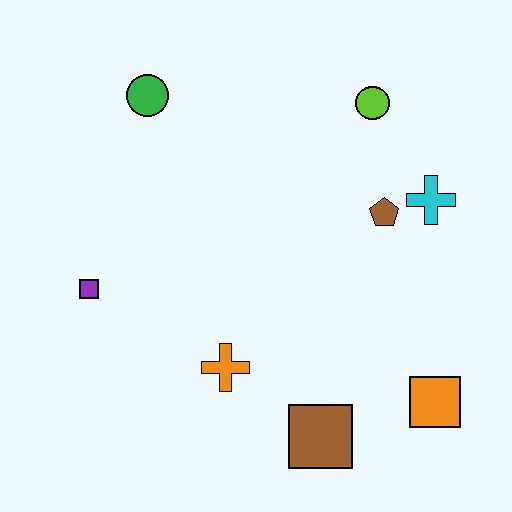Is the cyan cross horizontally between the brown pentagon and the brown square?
No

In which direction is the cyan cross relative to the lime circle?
The cyan cross is below the lime circle.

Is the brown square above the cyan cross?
No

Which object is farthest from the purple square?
The orange square is farthest from the purple square.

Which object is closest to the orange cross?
The brown square is closest to the orange cross.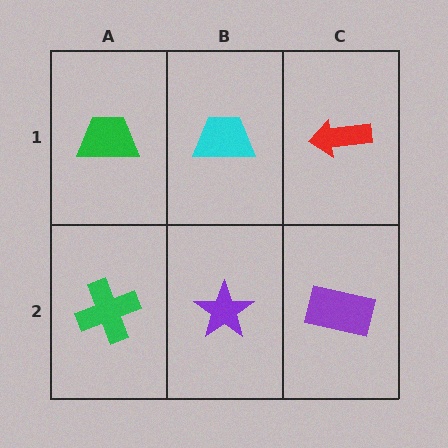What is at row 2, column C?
A purple rectangle.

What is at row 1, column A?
A green trapezoid.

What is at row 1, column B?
A cyan trapezoid.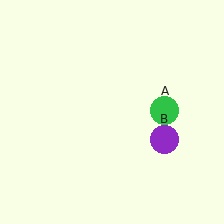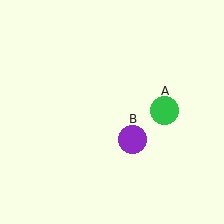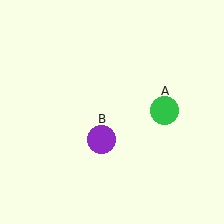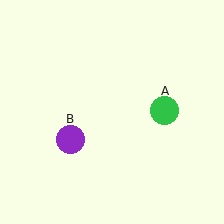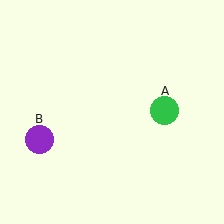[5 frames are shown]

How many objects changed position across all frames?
1 object changed position: purple circle (object B).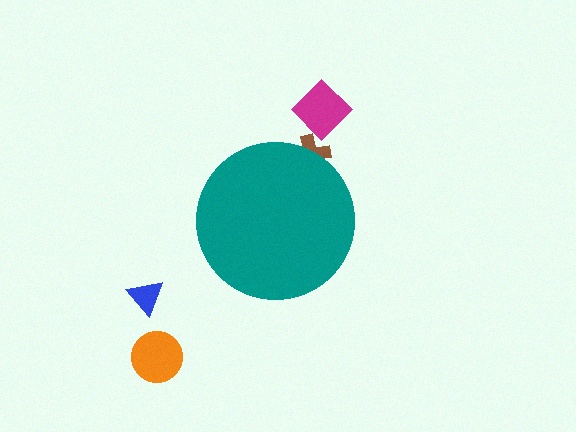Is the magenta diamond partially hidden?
No, the magenta diamond is fully visible.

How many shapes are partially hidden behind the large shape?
1 shape is partially hidden.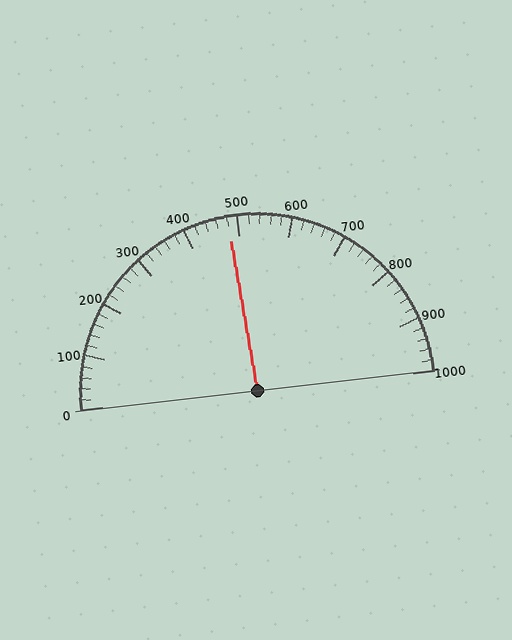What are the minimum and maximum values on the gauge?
The gauge ranges from 0 to 1000.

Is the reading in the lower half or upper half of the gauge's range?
The reading is in the lower half of the range (0 to 1000).